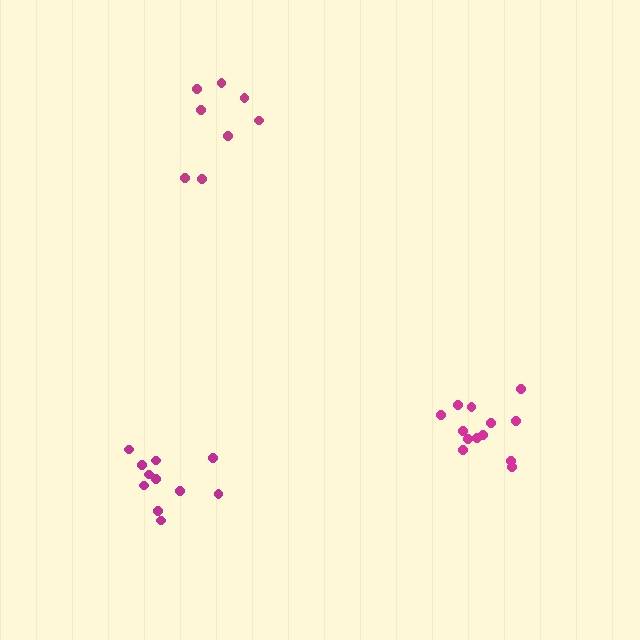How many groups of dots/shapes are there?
There are 3 groups.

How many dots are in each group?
Group 1: 8 dots, Group 2: 11 dots, Group 3: 13 dots (32 total).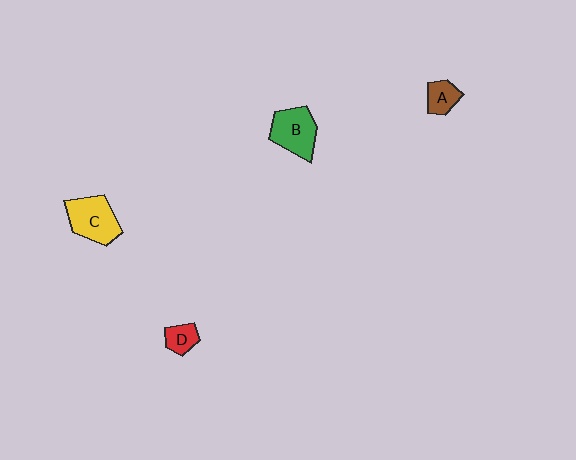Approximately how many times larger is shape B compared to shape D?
Approximately 2.2 times.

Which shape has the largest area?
Shape C (yellow).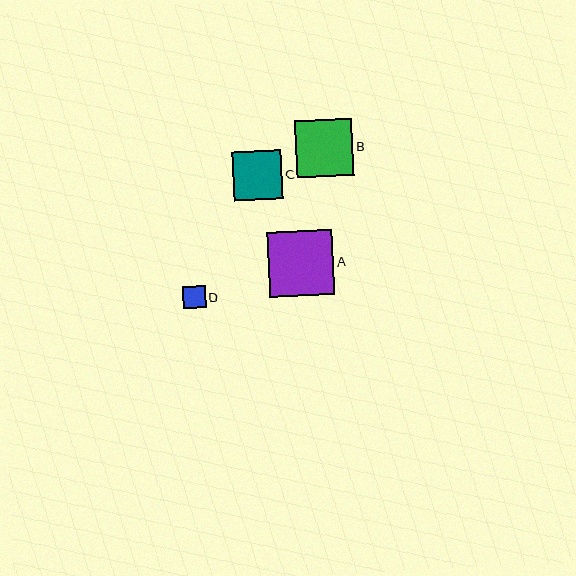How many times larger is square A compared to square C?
Square A is approximately 1.3 times the size of square C.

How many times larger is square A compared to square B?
Square A is approximately 1.1 times the size of square B.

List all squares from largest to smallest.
From largest to smallest: A, B, C, D.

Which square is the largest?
Square A is the largest with a size of approximately 65 pixels.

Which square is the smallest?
Square D is the smallest with a size of approximately 22 pixels.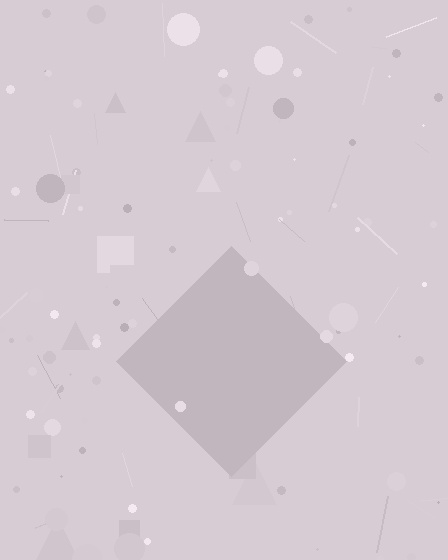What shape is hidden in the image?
A diamond is hidden in the image.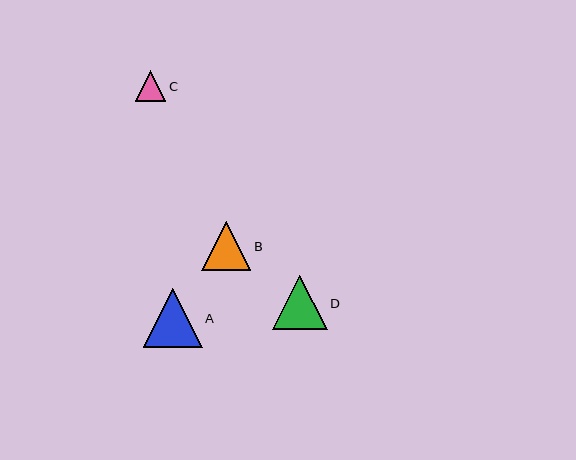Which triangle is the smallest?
Triangle C is the smallest with a size of approximately 30 pixels.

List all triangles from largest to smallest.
From largest to smallest: A, D, B, C.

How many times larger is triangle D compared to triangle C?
Triangle D is approximately 1.8 times the size of triangle C.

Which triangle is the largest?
Triangle A is the largest with a size of approximately 59 pixels.